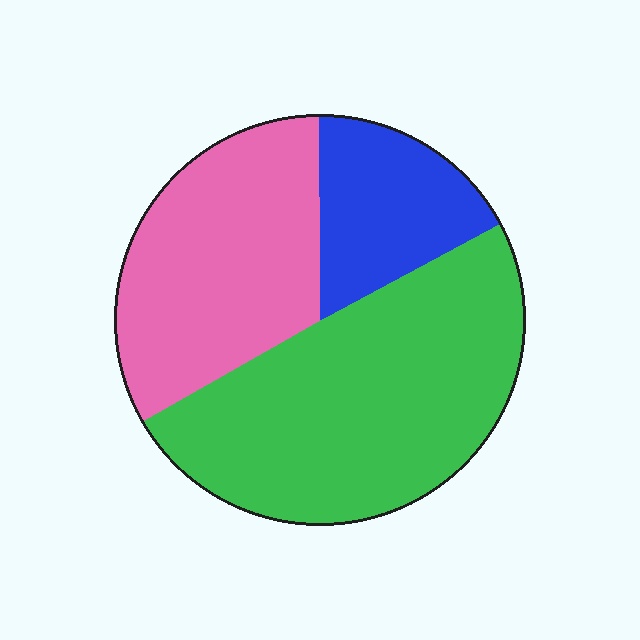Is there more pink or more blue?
Pink.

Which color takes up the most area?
Green, at roughly 50%.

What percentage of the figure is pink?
Pink covers 33% of the figure.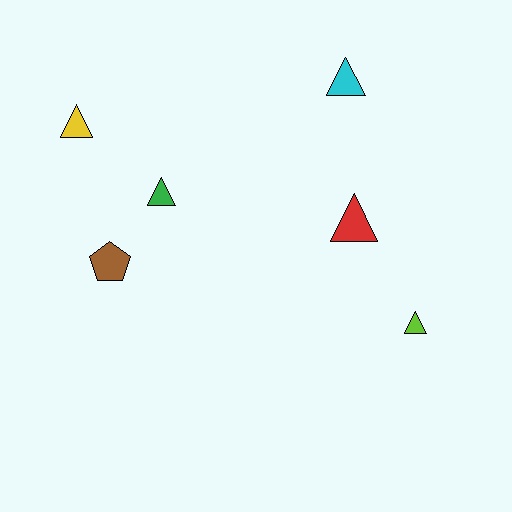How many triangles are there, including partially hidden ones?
There are 5 triangles.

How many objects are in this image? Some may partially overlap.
There are 6 objects.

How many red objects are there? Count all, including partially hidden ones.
There is 1 red object.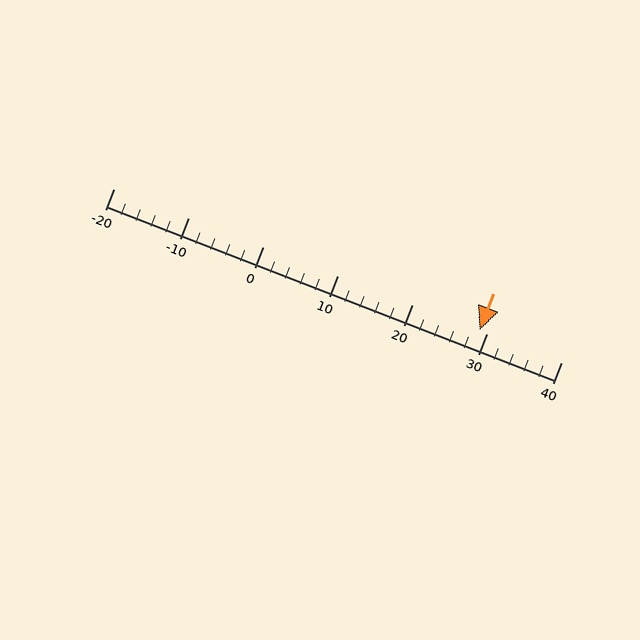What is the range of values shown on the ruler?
The ruler shows values from -20 to 40.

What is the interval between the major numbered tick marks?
The major tick marks are spaced 10 units apart.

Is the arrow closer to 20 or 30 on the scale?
The arrow is closer to 30.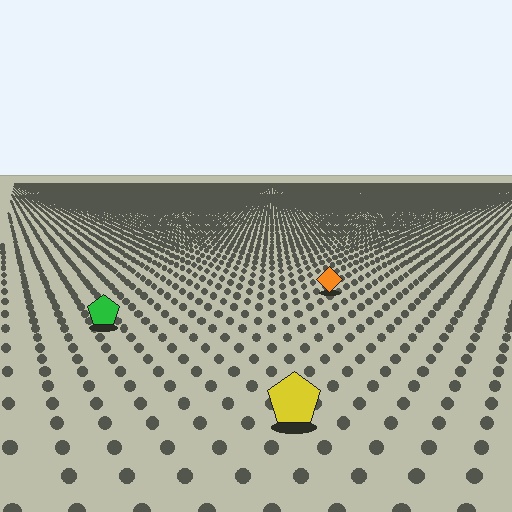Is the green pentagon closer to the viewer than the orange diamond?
Yes. The green pentagon is closer — you can tell from the texture gradient: the ground texture is coarser near it.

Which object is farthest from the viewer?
The orange diamond is farthest from the viewer. It appears smaller and the ground texture around it is denser.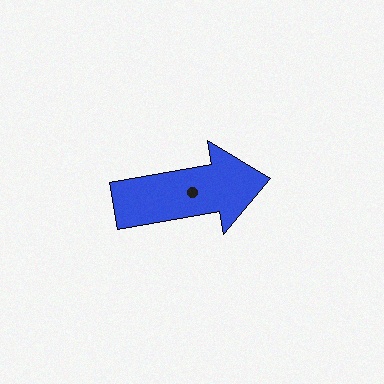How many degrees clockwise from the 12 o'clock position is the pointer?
Approximately 80 degrees.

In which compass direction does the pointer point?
East.